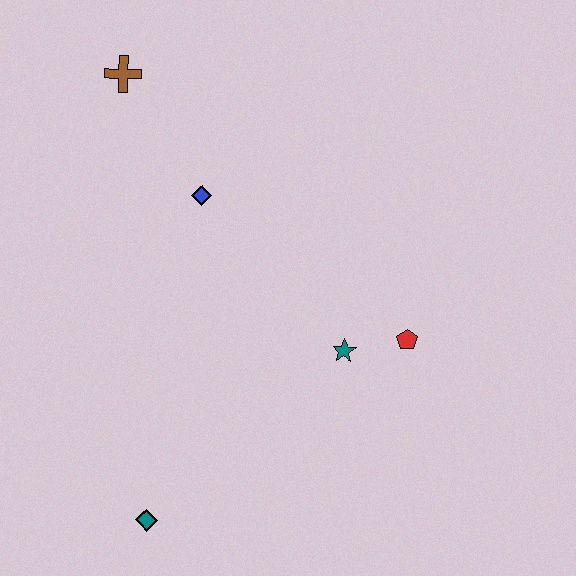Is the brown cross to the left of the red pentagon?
Yes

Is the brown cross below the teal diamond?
No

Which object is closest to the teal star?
The red pentagon is closest to the teal star.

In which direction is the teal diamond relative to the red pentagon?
The teal diamond is to the left of the red pentagon.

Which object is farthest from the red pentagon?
The brown cross is farthest from the red pentagon.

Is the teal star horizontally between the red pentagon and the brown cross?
Yes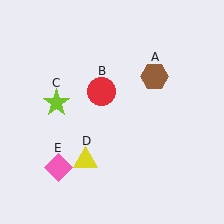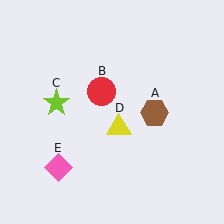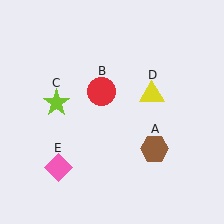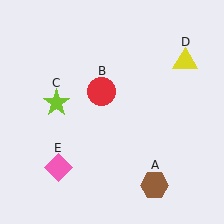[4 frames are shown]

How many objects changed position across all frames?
2 objects changed position: brown hexagon (object A), yellow triangle (object D).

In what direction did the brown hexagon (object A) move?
The brown hexagon (object A) moved down.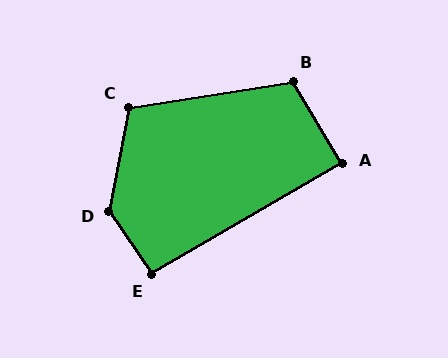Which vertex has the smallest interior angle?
A, at approximately 89 degrees.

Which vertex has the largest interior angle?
D, at approximately 135 degrees.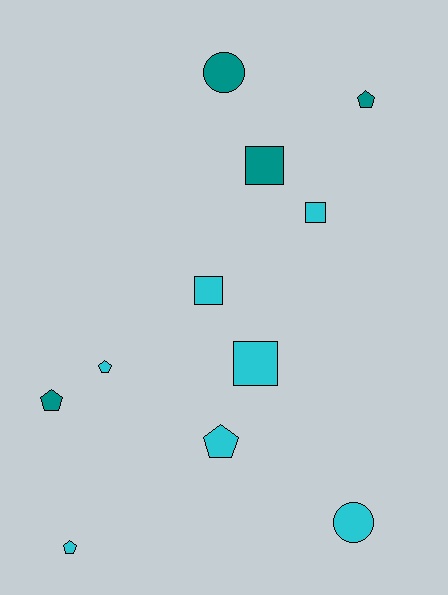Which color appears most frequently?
Cyan, with 7 objects.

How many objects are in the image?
There are 11 objects.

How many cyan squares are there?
There are 3 cyan squares.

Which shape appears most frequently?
Pentagon, with 5 objects.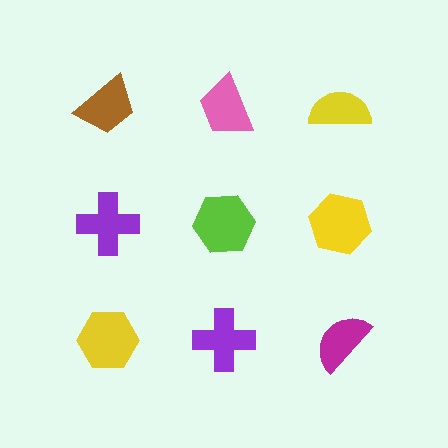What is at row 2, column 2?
A lime hexagon.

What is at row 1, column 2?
A pink trapezoid.